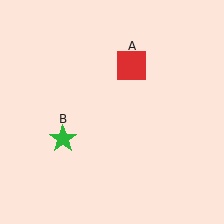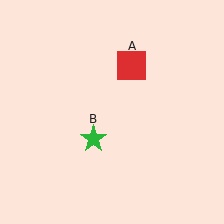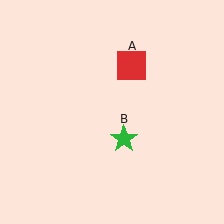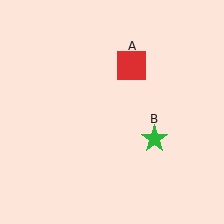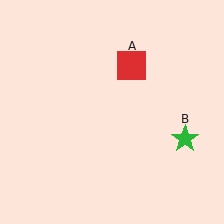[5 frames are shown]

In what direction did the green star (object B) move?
The green star (object B) moved right.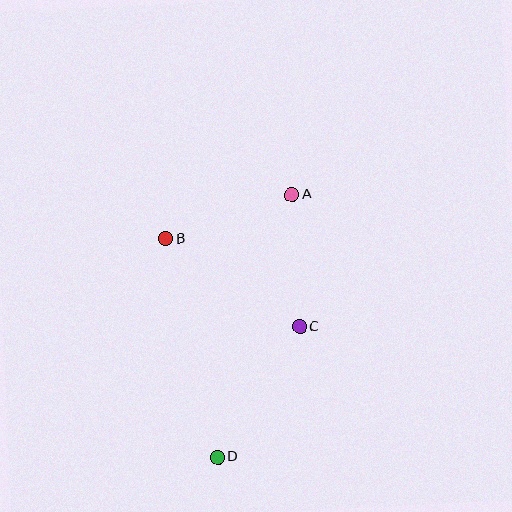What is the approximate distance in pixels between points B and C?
The distance between B and C is approximately 160 pixels.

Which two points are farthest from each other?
Points A and D are farthest from each other.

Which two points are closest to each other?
Points A and C are closest to each other.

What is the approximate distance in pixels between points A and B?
The distance between A and B is approximately 133 pixels.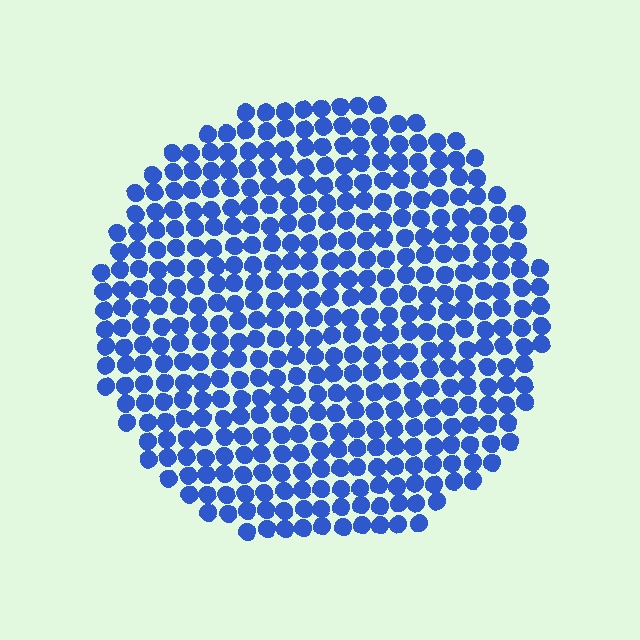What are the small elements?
The small elements are circles.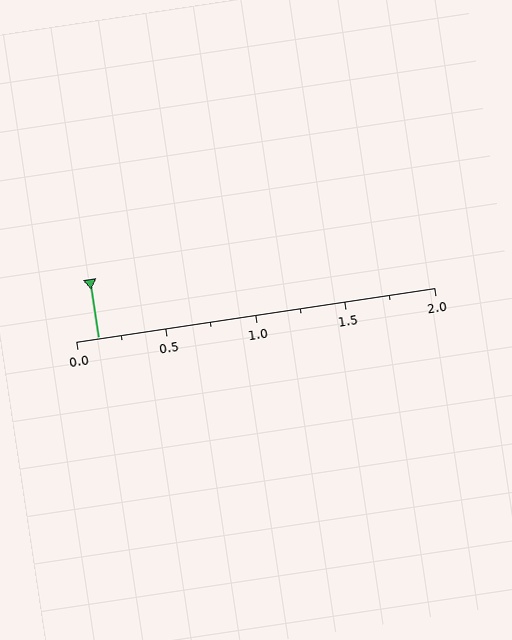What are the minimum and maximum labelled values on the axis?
The axis runs from 0.0 to 2.0.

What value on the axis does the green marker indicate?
The marker indicates approximately 0.12.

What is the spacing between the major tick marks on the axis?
The major ticks are spaced 0.5 apart.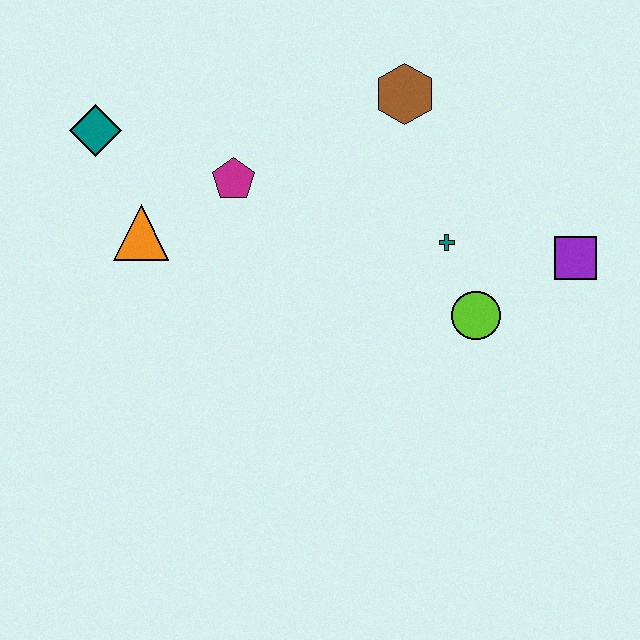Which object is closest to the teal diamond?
The orange triangle is closest to the teal diamond.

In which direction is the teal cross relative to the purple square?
The teal cross is to the left of the purple square.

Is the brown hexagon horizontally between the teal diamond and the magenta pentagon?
No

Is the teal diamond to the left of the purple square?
Yes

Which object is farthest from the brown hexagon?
The teal diamond is farthest from the brown hexagon.